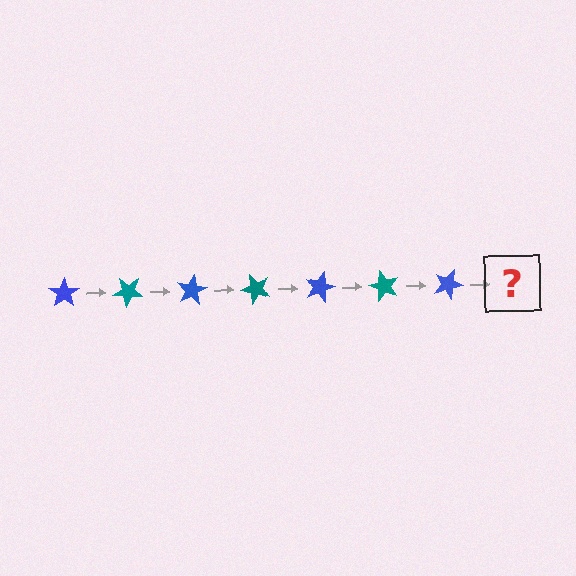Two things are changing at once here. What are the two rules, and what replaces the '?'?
The two rules are that it rotates 40 degrees each step and the color cycles through blue and teal. The '?' should be a teal star, rotated 280 degrees from the start.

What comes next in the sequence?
The next element should be a teal star, rotated 280 degrees from the start.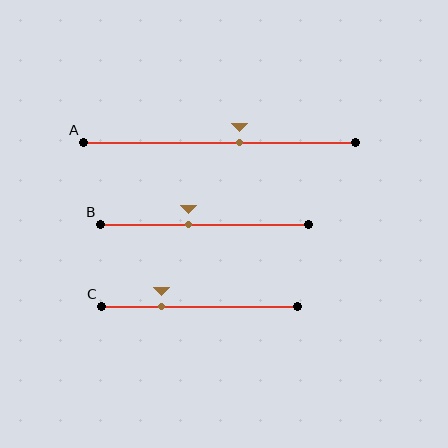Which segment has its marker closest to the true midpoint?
Segment A has its marker closest to the true midpoint.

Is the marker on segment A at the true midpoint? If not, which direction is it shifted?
No, the marker on segment A is shifted to the right by about 7% of the segment length.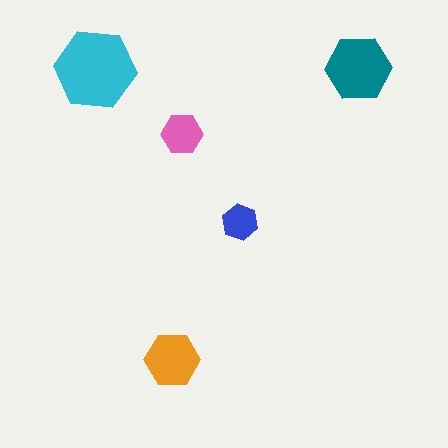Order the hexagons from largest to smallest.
the cyan one, the teal one, the orange one, the pink one, the blue one.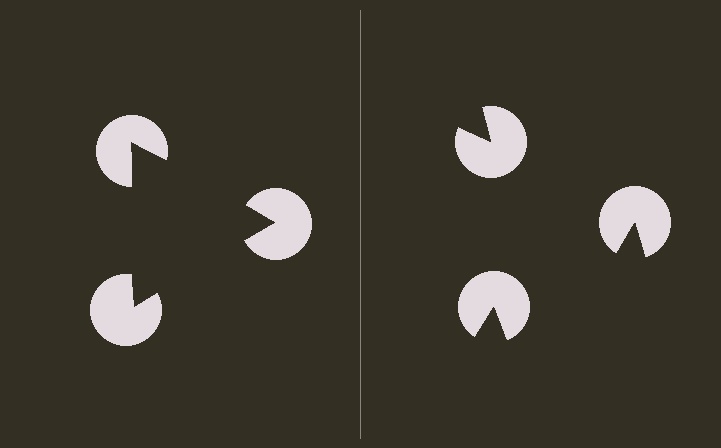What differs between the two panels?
The pac-man discs are positioned identically on both sides; only the wedge orientations differ. On the left they align to a triangle; on the right they are misaligned.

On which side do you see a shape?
An illusory triangle appears on the left side. On the right side the wedge cuts are rotated, so no coherent shape forms.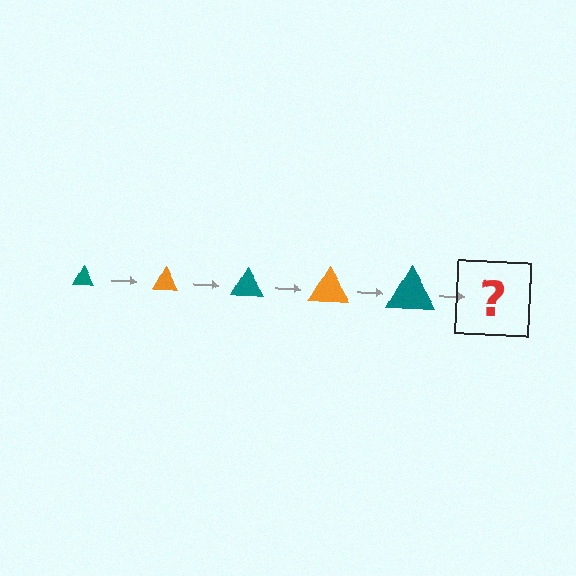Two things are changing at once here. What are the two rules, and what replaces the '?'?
The two rules are that the triangle grows larger each step and the color cycles through teal and orange. The '?' should be an orange triangle, larger than the previous one.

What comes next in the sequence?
The next element should be an orange triangle, larger than the previous one.